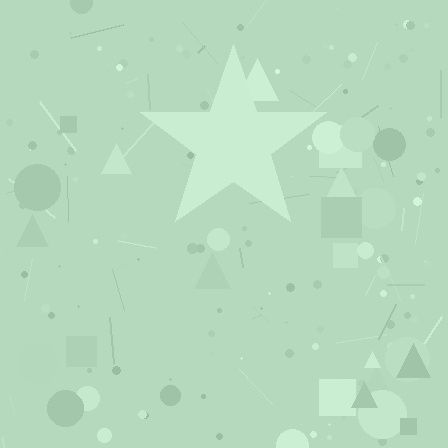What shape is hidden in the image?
A star is hidden in the image.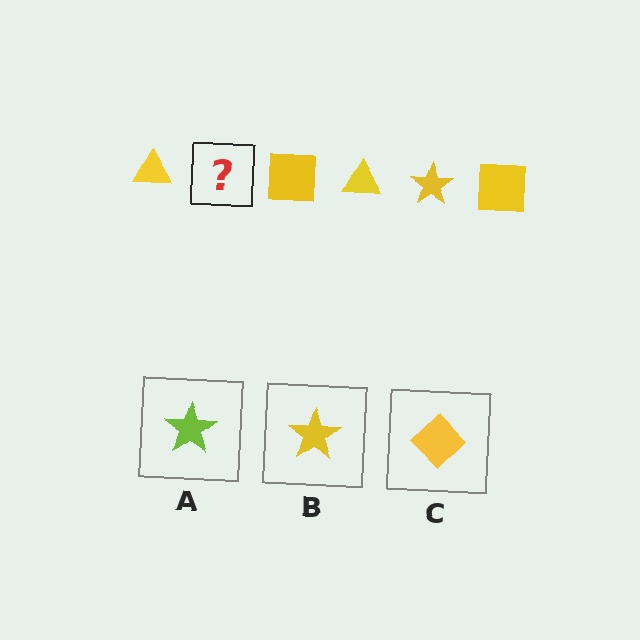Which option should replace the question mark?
Option B.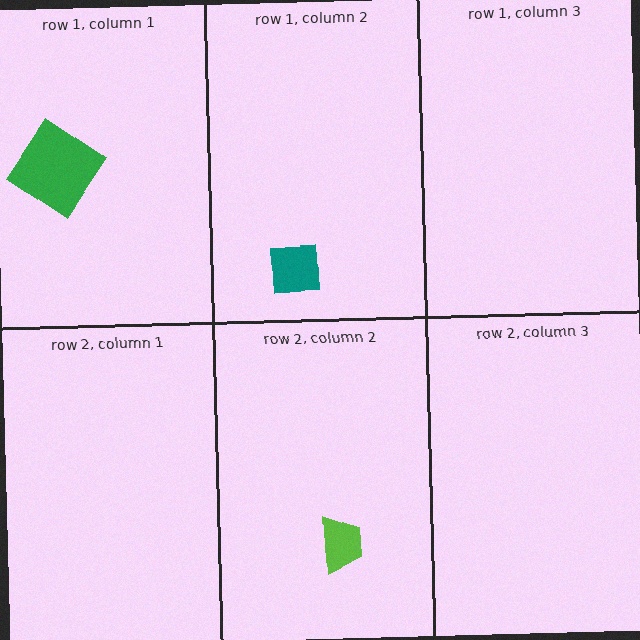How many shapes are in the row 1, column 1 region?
1.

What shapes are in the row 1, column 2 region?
The teal square.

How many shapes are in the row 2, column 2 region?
1.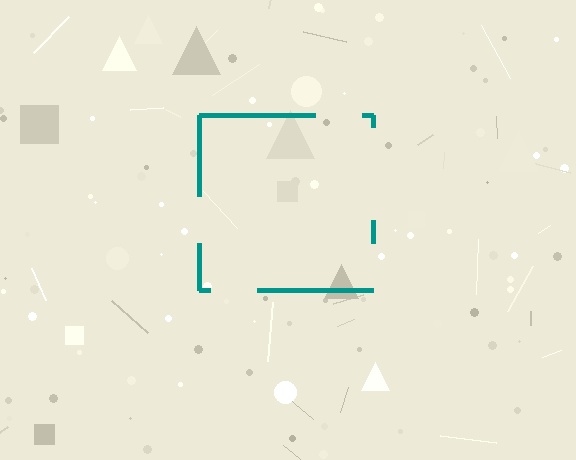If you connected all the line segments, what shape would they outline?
They would outline a square.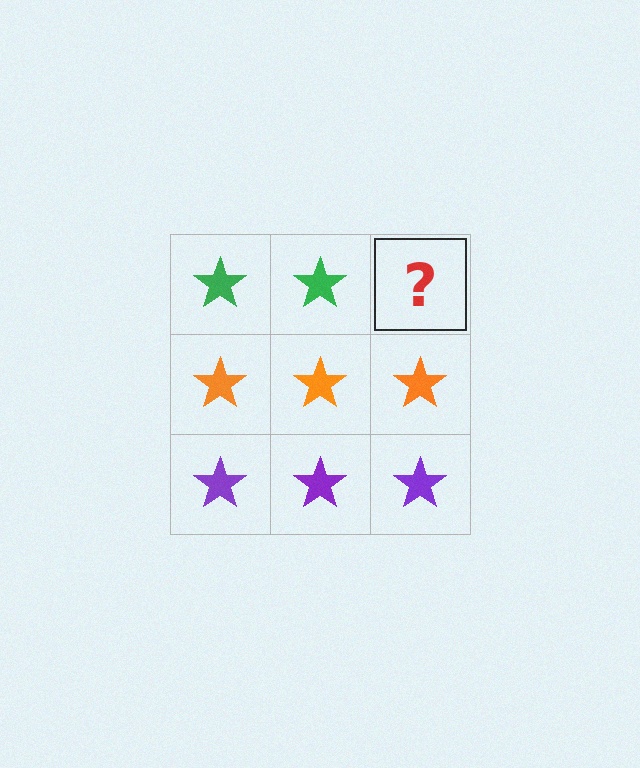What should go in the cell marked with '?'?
The missing cell should contain a green star.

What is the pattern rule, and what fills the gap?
The rule is that each row has a consistent color. The gap should be filled with a green star.